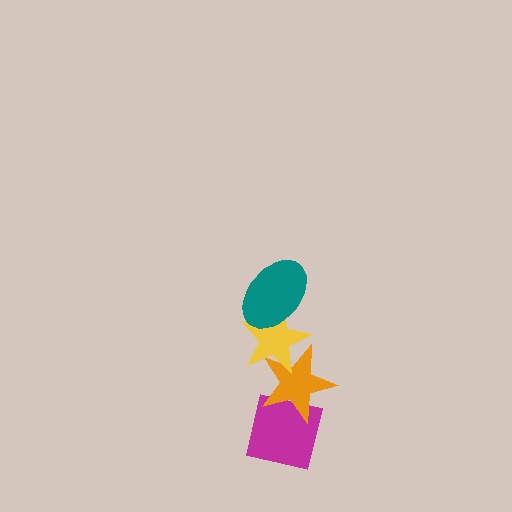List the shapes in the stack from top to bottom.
From top to bottom: the teal ellipse, the yellow star, the orange star, the magenta square.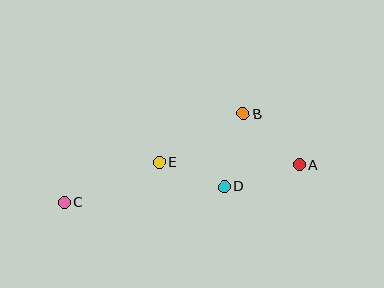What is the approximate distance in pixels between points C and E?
The distance between C and E is approximately 103 pixels.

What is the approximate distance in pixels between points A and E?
The distance between A and E is approximately 140 pixels.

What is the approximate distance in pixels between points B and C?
The distance between B and C is approximately 199 pixels.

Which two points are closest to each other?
Points D and E are closest to each other.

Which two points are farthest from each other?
Points A and C are farthest from each other.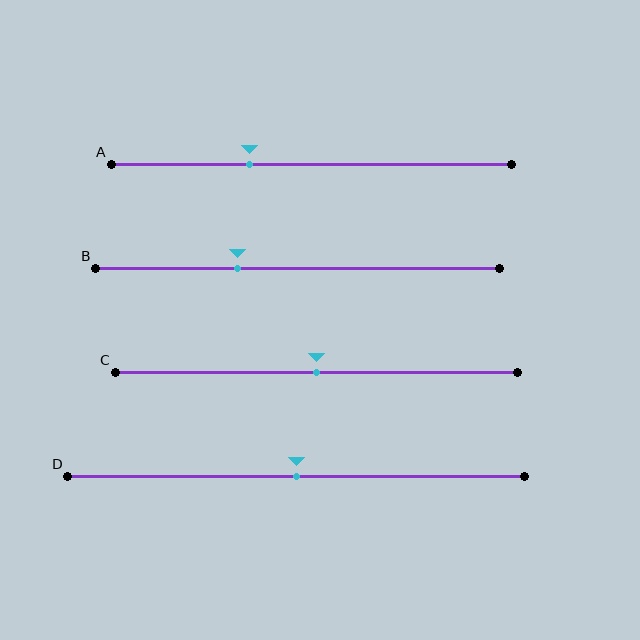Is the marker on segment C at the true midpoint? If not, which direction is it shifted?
Yes, the marker on segment C is at the true midpoint.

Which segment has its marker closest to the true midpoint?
Segment C has its marker closest to the true midpoint.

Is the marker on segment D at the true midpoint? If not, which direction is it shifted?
Yes, the marker on segment D is at the true midpoint.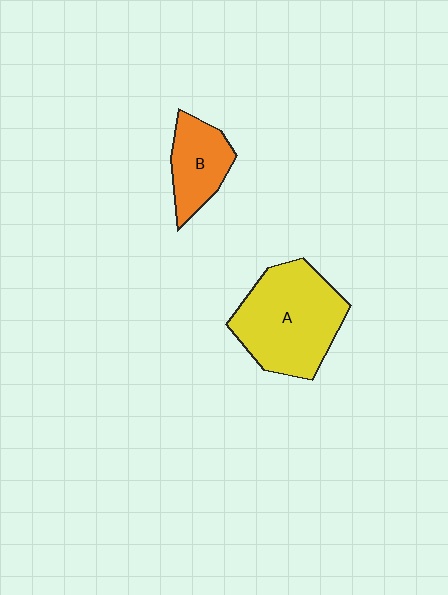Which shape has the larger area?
Shape A (yellow).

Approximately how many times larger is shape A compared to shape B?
Approximately 2.0 times.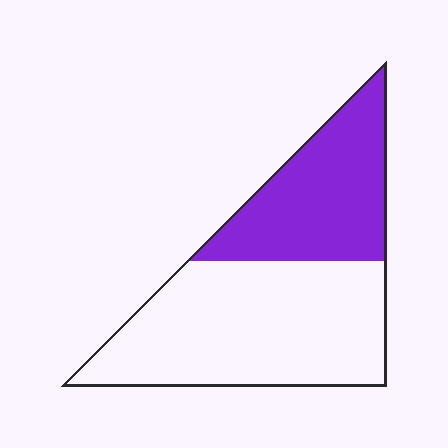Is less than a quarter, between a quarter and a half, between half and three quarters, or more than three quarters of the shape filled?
Between a quarter and a half.